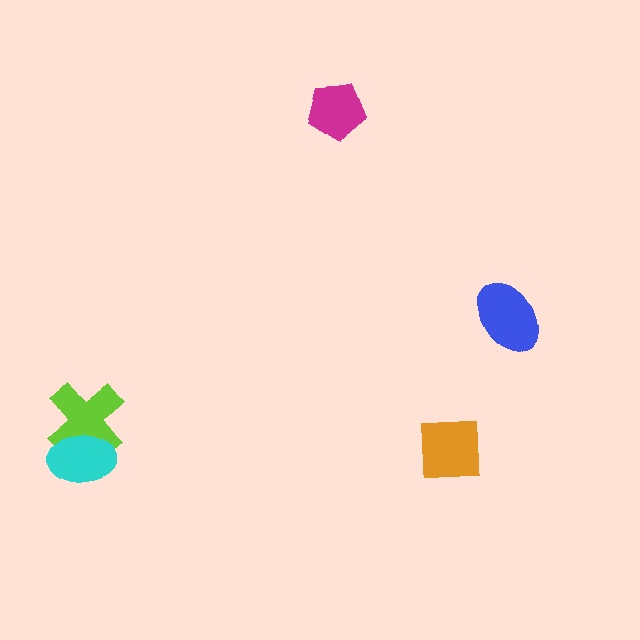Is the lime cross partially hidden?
Yes, it is partially covered by another shape.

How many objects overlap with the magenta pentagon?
0 objects overlap with the magenta pentagon.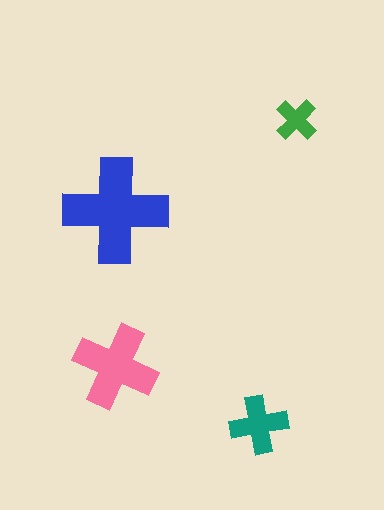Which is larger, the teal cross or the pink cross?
The pink one.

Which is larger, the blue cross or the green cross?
The blue one.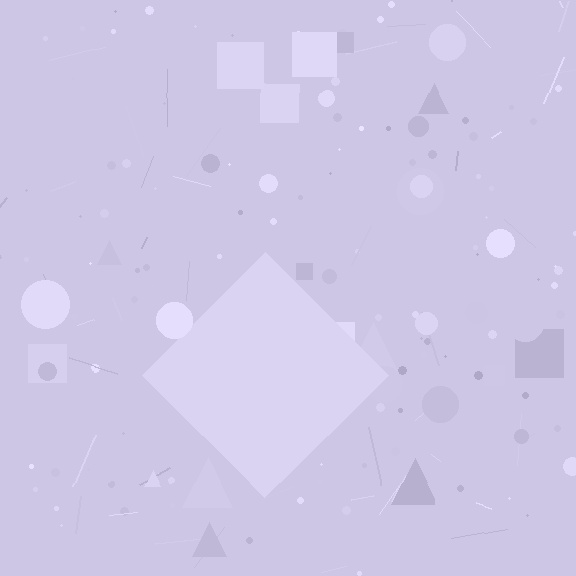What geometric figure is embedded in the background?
A diamond is embedded in the background.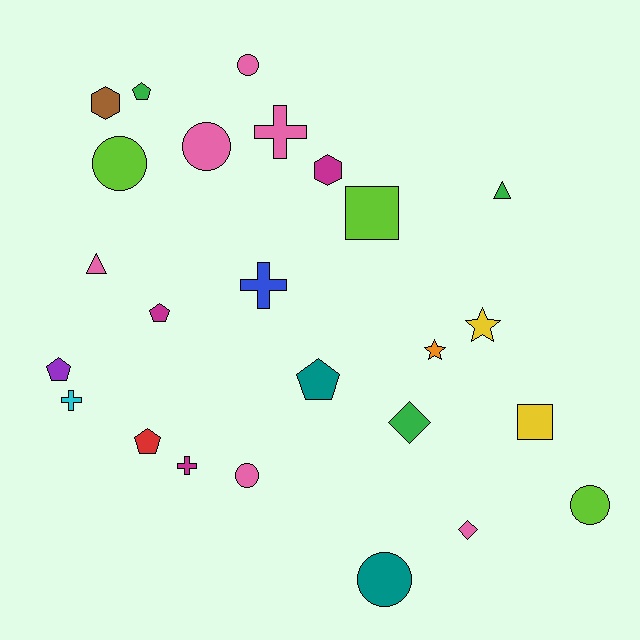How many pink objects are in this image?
There are 6 pink objects.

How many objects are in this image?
There are 25 objects.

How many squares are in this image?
There are 2 squares.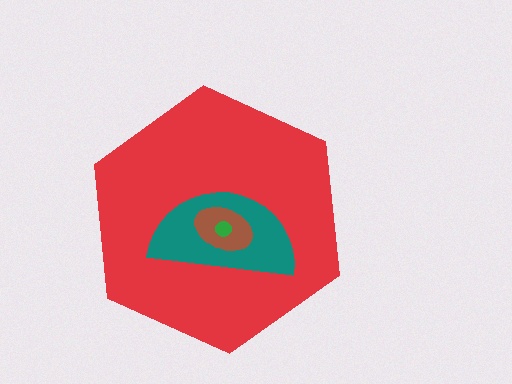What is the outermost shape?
The red hexagon.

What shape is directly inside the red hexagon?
The teal semicircle.